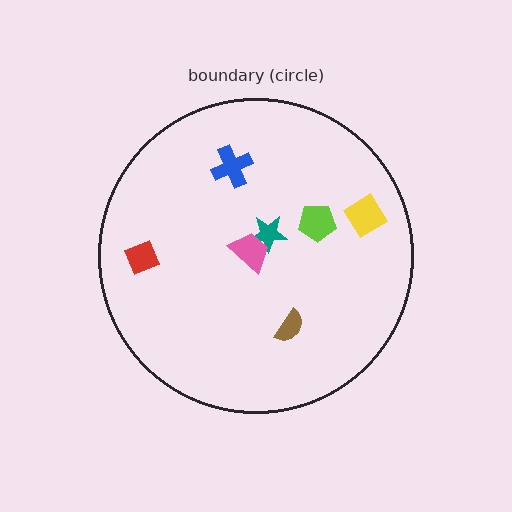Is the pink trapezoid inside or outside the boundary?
Inside.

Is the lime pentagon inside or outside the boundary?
Inside.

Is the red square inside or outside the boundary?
Inside.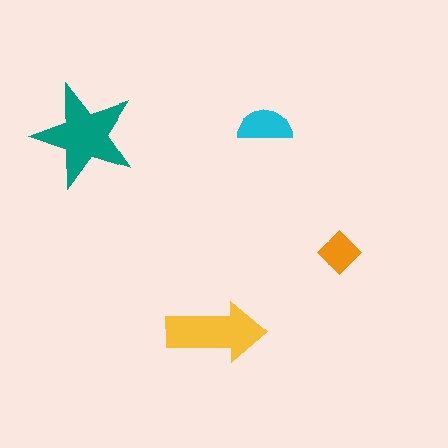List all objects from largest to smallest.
The teal star, the yellow arrow, the cyan semicircle, the orange diamond.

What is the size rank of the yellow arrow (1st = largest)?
2nd.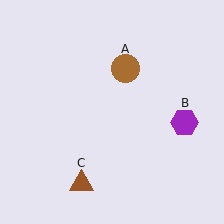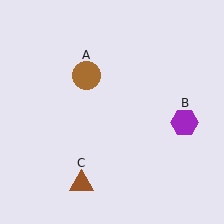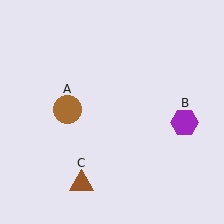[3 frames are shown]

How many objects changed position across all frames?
1 object changed position: brown circle (object A).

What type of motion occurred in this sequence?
The brown circle (object A) rotated counterclockwise around the center of the scene.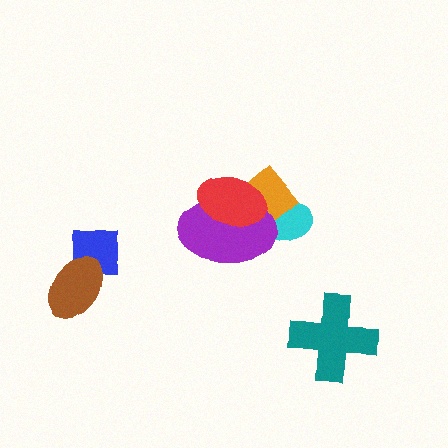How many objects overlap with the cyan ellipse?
3 objects overlap with the cyan ellipse.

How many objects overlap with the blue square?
1 object overlaps with the blue square.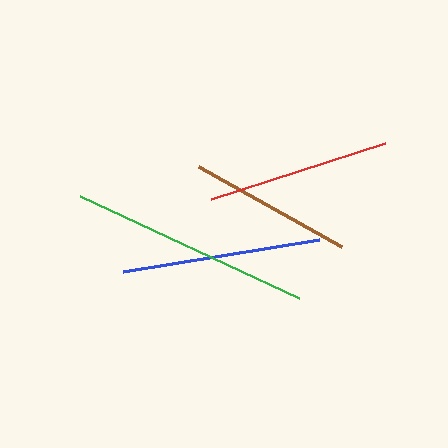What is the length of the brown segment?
The brown segment is approximately 164 pixels long.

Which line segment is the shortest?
The brown line is the shortest at approximately 164 pixels.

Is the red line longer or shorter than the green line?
The green line is longer than the red line.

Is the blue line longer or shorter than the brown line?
The blue line is longer than the brown line.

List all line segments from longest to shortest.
From longest to shortest: green, blue, red, brown.